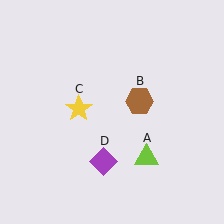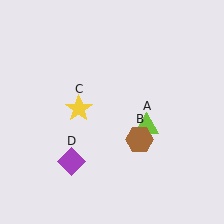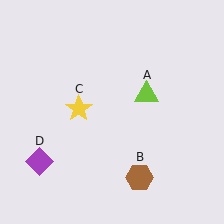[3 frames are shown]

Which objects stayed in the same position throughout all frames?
Yellow star (object C) remained stationary.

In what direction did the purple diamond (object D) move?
The purple diamond (object D) moved left.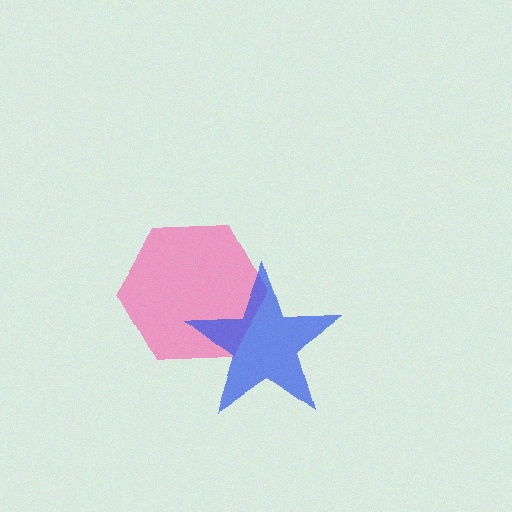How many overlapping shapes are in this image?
There are 2 overlapping shapes in the image.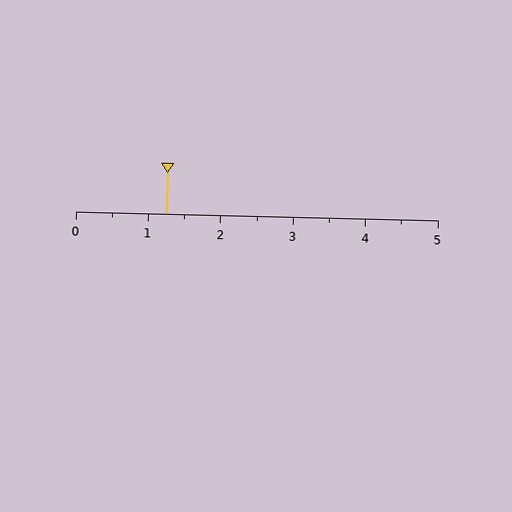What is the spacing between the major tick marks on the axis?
The major ticks are spaced 1 apart.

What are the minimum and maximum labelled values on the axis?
The axis runs from 0 to 5.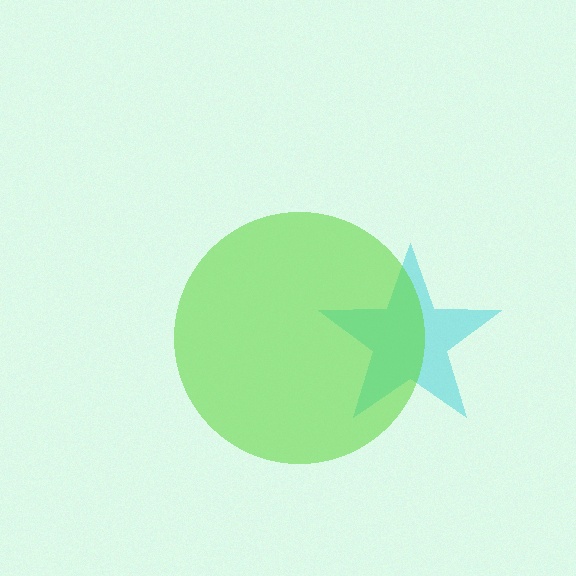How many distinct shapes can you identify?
There are 2 distinct shapes: a cyan star, a lime circle.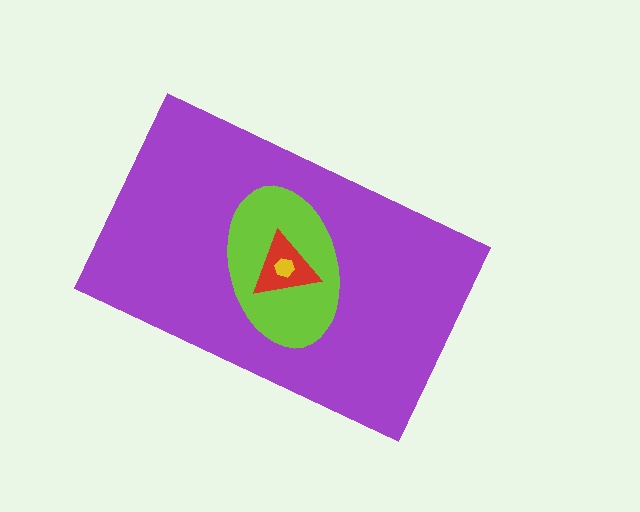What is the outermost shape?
The purple rectangle.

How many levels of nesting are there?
4.